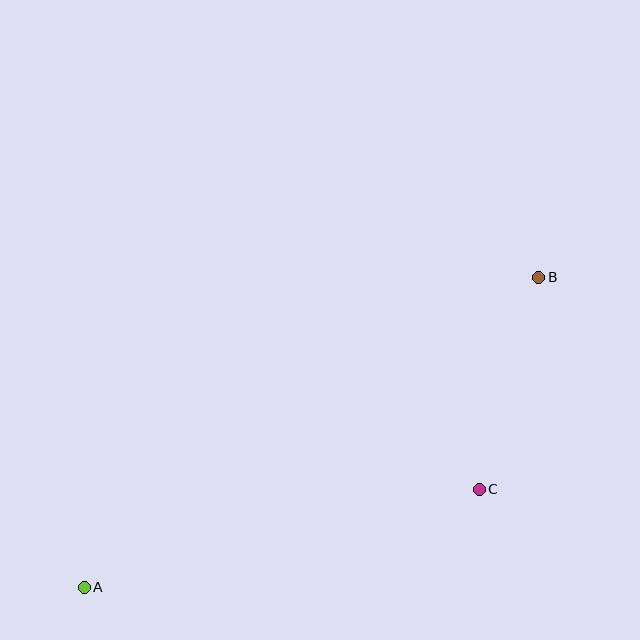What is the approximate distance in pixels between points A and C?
The distance between A and C is approximately 407 pixels.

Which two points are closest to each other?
Points B and C are closest to each other.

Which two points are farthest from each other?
Points A and B are farthest from each other.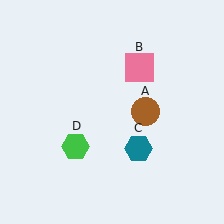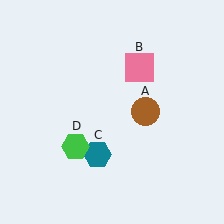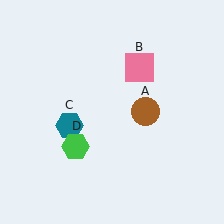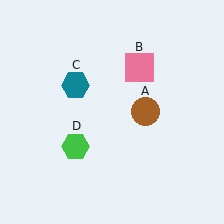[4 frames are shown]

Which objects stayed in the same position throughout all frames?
Brown circle (object A) and pink square (object B) and green hexagon (object D) remained stationary.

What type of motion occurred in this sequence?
The teal hexagon (object C) rotated clockwise around the center of the scene.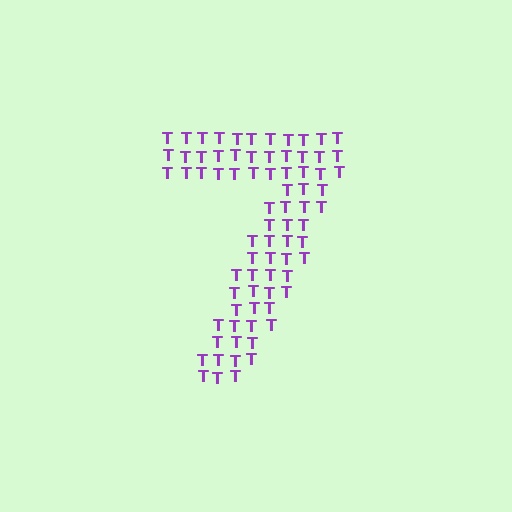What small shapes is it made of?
It is made of small letter T's.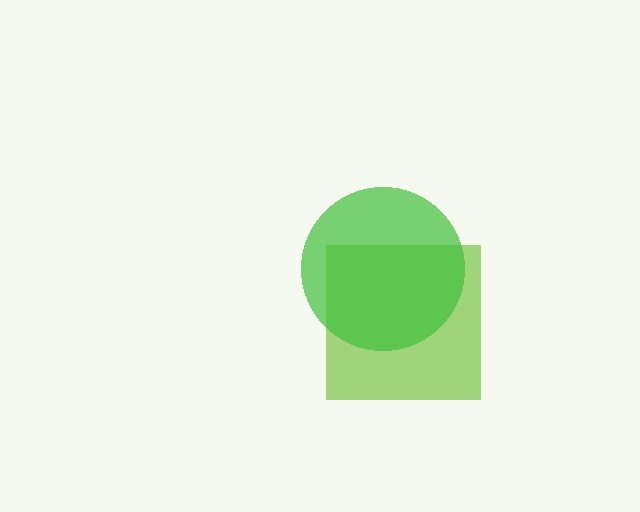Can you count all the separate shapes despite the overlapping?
Yes, there are 2 separate shapes.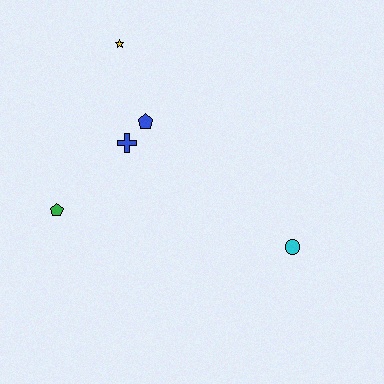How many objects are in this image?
There are 5 objects.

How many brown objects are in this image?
There are no brown objects.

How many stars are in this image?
There is 1 star.